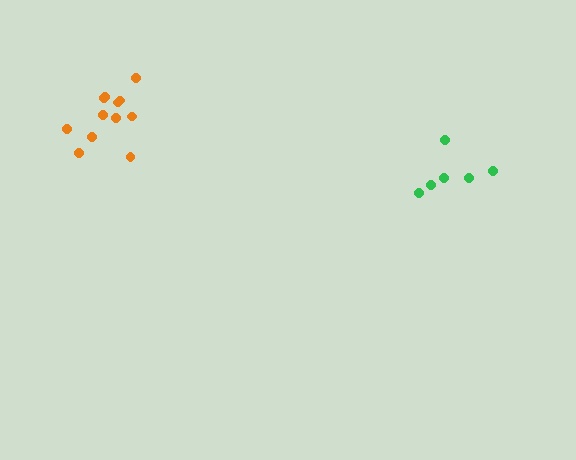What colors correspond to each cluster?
The clusters are colored: green, orange.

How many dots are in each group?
Group 1: 6 dots, Group 2: 12 dots (18 total).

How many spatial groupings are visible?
There are 2 spatial groupings.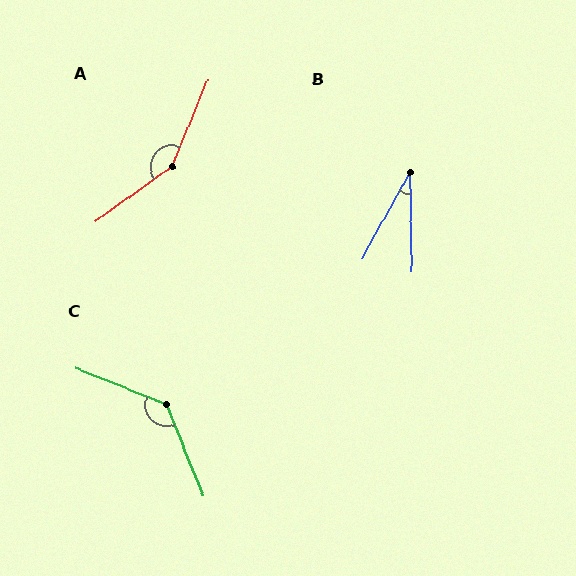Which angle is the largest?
A, at approximately 148 degrees.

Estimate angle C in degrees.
Approximately 134 degrees.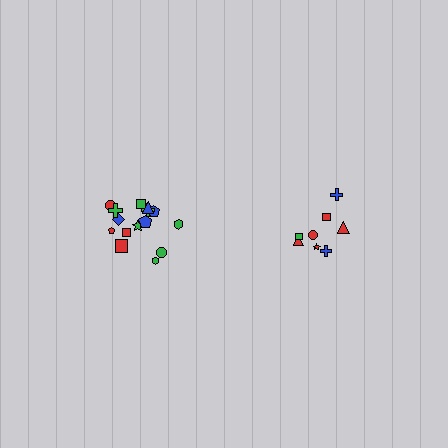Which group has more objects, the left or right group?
The left group.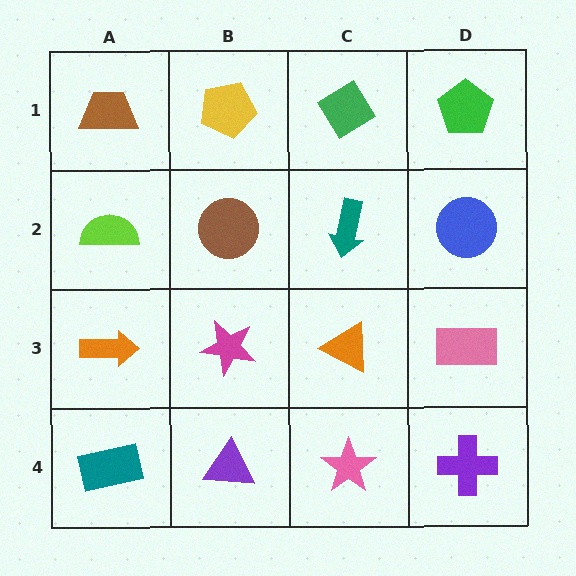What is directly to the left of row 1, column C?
A yellow pentagon.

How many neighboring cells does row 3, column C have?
4.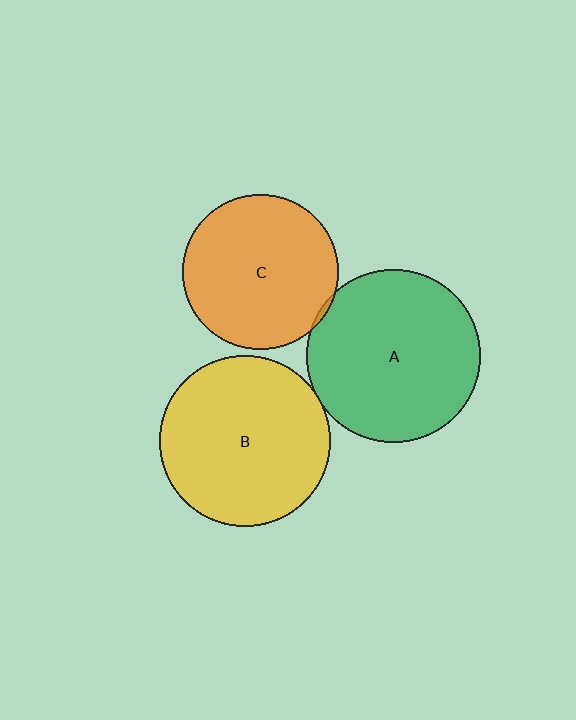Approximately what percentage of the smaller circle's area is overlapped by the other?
Approximately 5%.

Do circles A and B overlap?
Yes.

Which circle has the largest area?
Circle A (green).